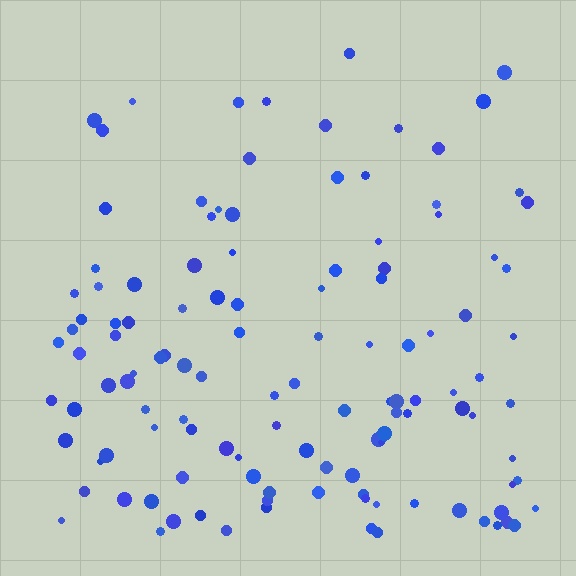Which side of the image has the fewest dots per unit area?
The top.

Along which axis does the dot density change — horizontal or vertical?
Vertical.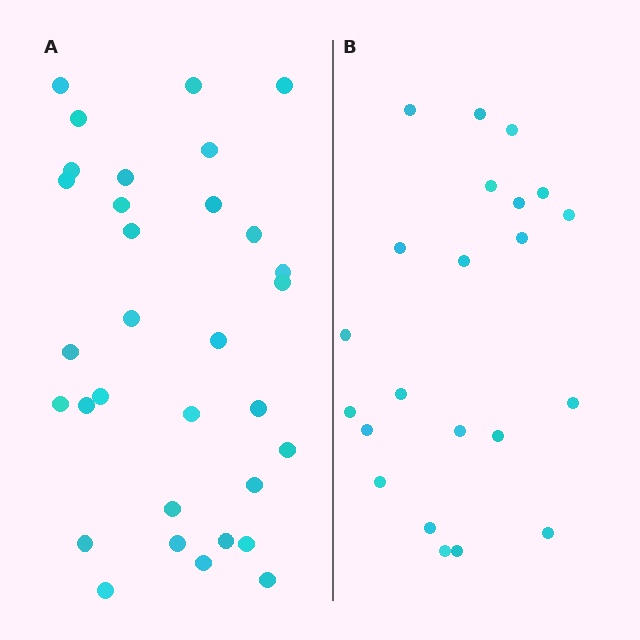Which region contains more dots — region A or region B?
Region A (the left region) has more dots.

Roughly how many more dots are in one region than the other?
Region A has roughly 10 or so more dots than region B.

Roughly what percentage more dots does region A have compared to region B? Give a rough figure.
About 45% more.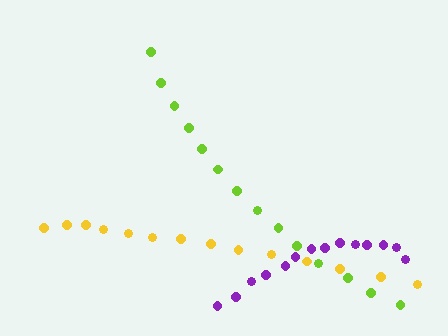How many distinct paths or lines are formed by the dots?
There are 3 distinct paths.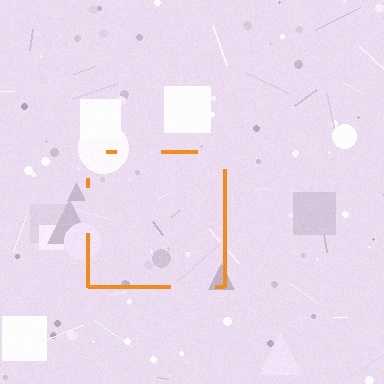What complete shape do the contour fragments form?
The contour fragments form a square.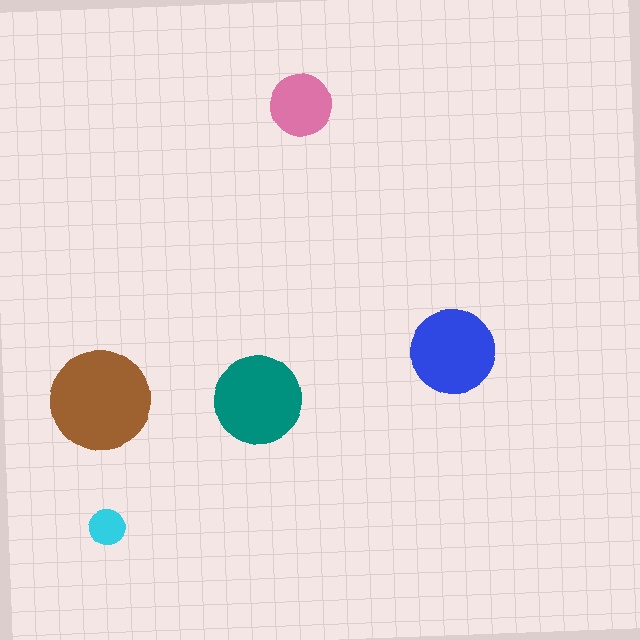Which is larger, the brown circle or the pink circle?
The brown one.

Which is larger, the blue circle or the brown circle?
The brown one.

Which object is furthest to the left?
The brown circle is leftmost.